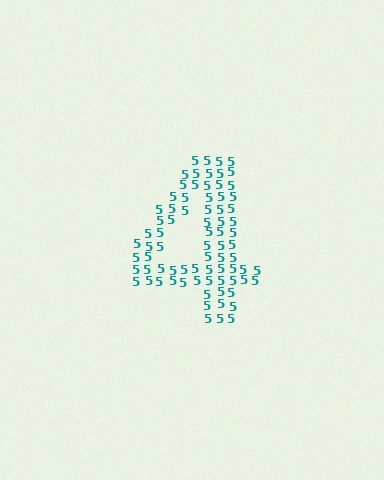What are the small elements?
The small elements are digit 5's.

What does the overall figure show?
The overall figure shows the digit 4.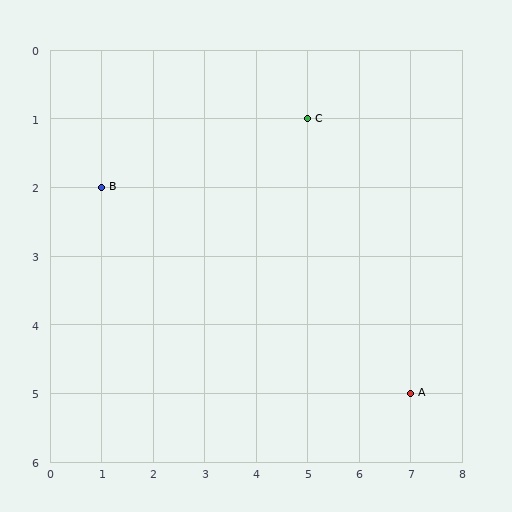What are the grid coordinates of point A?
Point A is at grid coordinates (7, 5).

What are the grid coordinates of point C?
Point C is at grid coordinates (5, 1).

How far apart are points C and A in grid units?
Points C and A are 2 columns and 4 rows apart (about 4.5 grid units diagonally).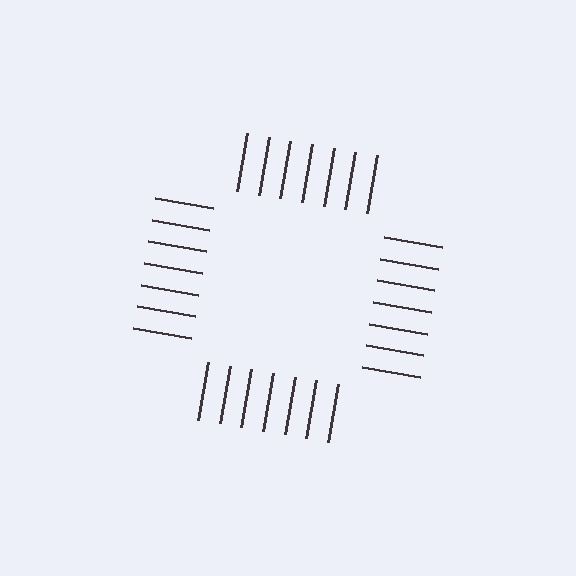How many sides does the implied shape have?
4 sides — the line-ends trace a square.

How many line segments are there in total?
28 — 7 along each of the 4 edges.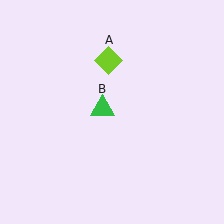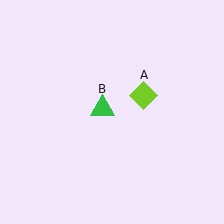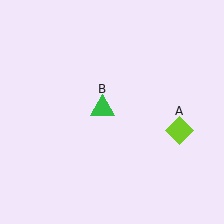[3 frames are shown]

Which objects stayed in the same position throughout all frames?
Green triangle (object B) remained stationary.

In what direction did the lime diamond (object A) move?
The lime diamond (object A) moved down and to the right.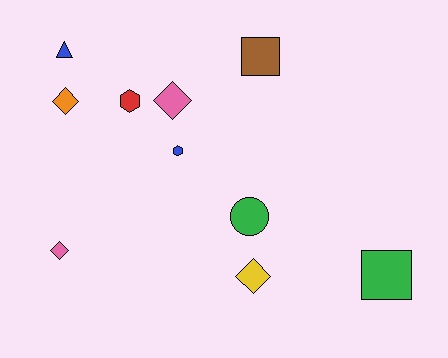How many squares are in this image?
There are 2 squares.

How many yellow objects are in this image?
There is 1 yellow object.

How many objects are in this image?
There are 10 objects.